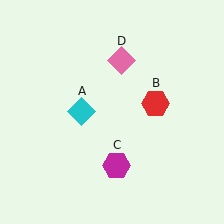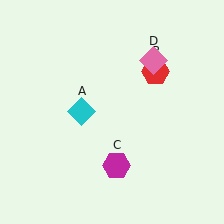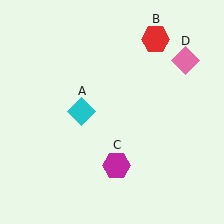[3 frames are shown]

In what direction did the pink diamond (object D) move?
The pink diamond (object D) moved right.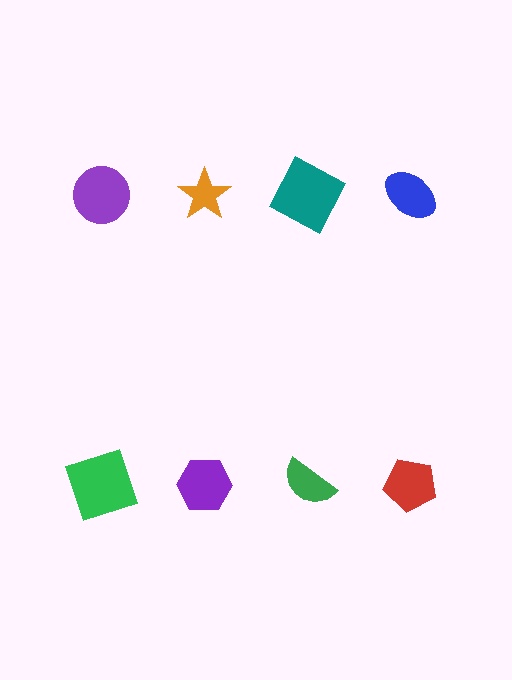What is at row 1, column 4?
A blue ellipse.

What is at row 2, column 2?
A purple hexagon.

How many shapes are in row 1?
4 shapes.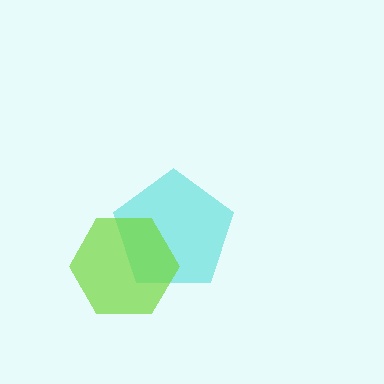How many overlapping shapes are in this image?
There are 2 overlapping shapes in the image.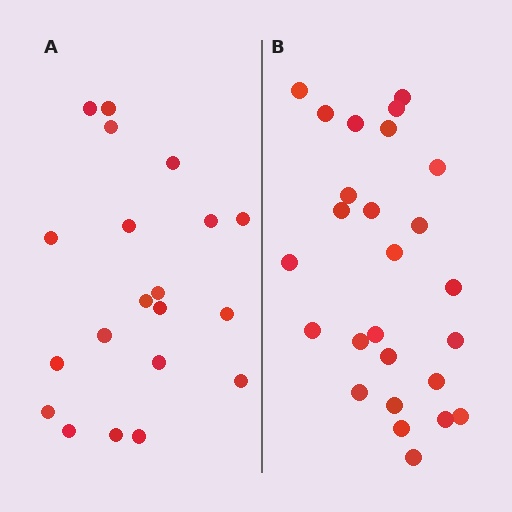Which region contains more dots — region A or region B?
Region B (the right region) has more dots.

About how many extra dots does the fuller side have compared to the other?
Region B has about 6 more dots than region A.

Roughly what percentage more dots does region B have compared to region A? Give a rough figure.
About 30% more.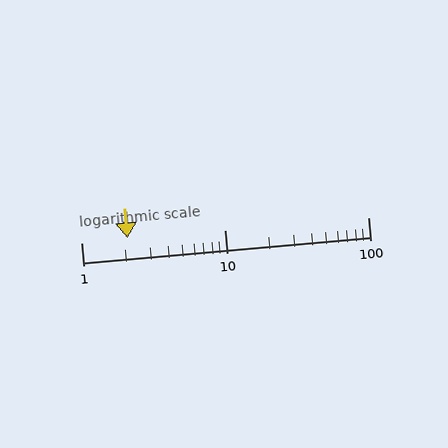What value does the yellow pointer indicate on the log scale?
The pointer indicates approximately 2.1.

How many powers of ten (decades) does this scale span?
The scale spans 2 decades, from 1 to 100.